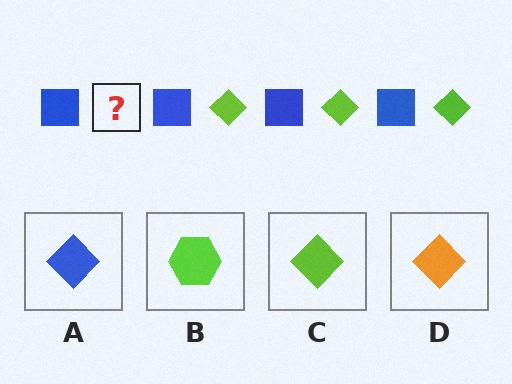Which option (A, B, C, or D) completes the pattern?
C.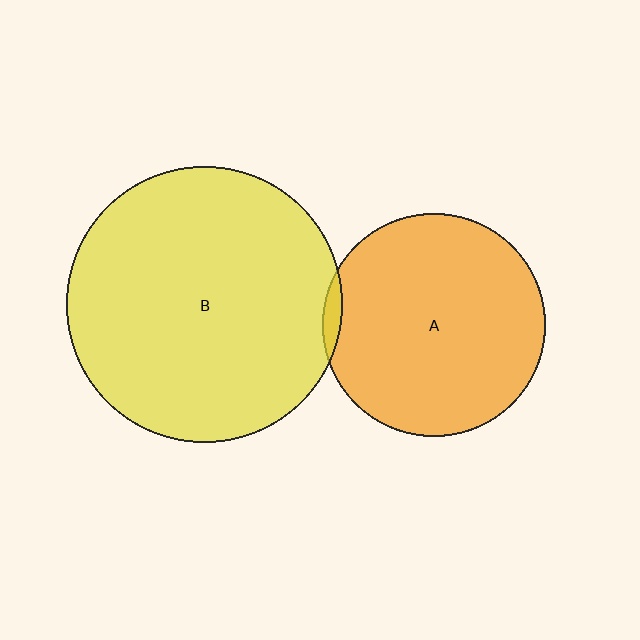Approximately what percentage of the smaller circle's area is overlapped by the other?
Approximately 5%.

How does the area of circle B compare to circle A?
Approximately 1.5 times.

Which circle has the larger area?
Circle B (yellow).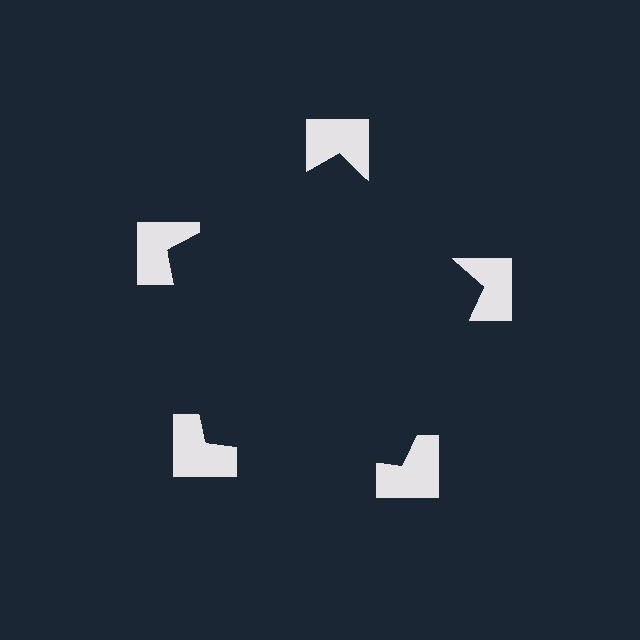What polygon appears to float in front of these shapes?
An illusory pentagon — its edges are inferred from the aligned wedge cuts in the notched squares, not physically drawn.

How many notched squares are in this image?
There are 5 — one at each vertex of the illusory pentagon.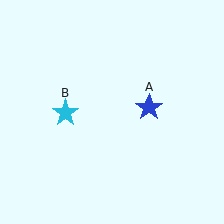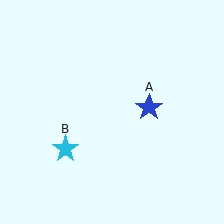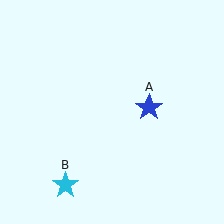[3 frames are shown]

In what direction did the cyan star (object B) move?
The cyan star (object B) moved down.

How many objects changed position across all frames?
1 object changed position: cyan star (object B).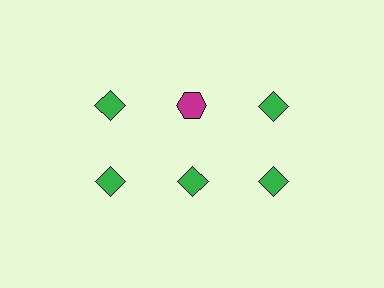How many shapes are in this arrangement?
There are 6 shapes arranged in a grid pattern.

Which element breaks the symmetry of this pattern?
The magenta hexagon in the top row, second from left column breaks the symmetry. All other shapes are green diamonds.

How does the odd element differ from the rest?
It differs in both color (magenta instead of green) and shape (hexagon instead of diamond).